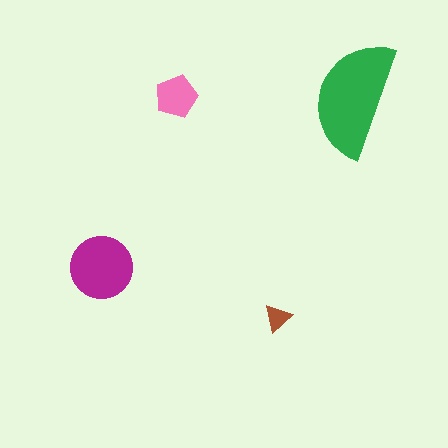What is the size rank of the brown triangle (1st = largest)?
4th.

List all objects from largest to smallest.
The green semicircle, the magenta circle, the pink pentagon, the brown triangle.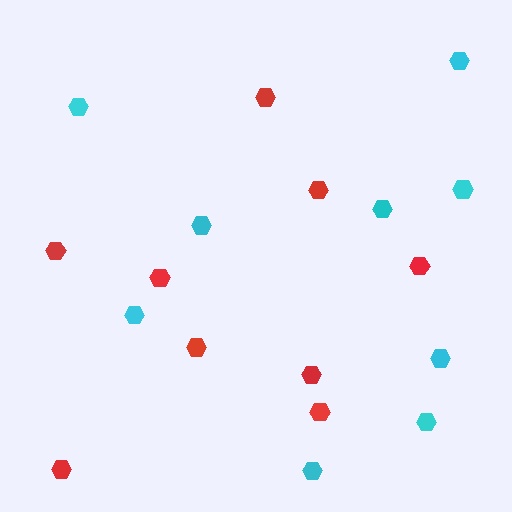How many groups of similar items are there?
There are 2 groups: one group of cyan hexagons (9) and one group of red hexagons (9).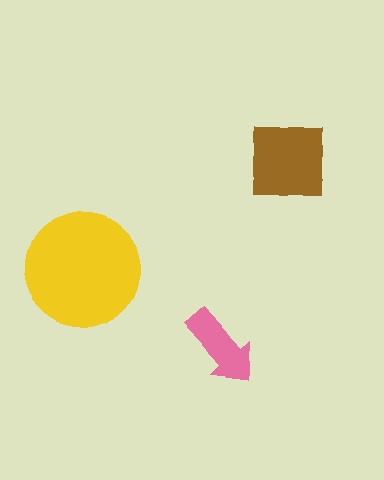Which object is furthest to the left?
The yellow circle is leftmost.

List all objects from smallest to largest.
The pink arrow, the brown square, the yellow circle.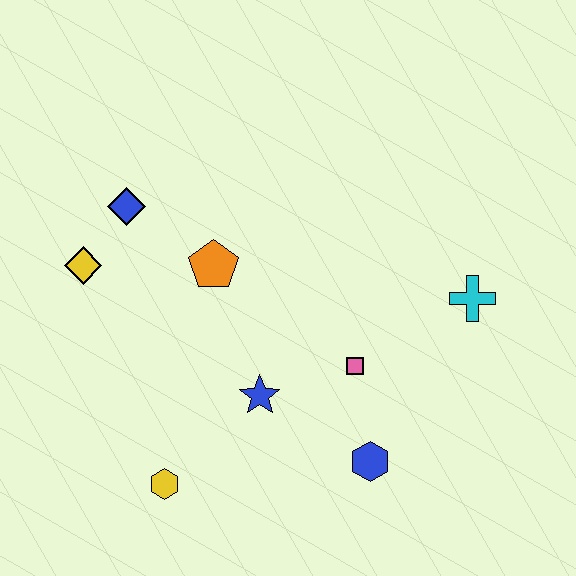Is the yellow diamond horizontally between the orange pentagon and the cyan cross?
No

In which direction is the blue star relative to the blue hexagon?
The blue star is to the left of the blue hexagon.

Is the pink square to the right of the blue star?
Yes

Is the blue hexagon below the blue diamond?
Yes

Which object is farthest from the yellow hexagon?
The cyan cross is farthest from the yellow hexagon.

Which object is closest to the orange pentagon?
The blue diamond is closest to the orange pentagon.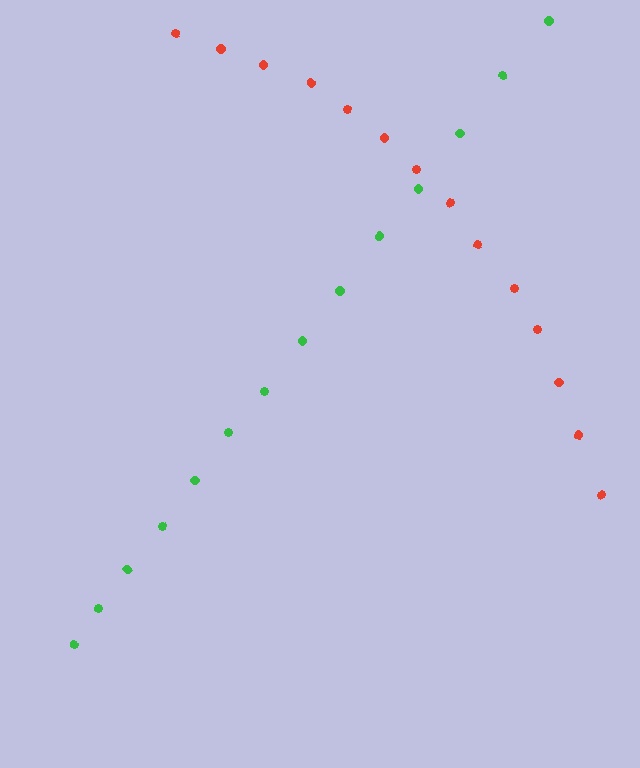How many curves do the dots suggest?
There are 2 distinct paths.